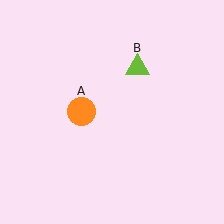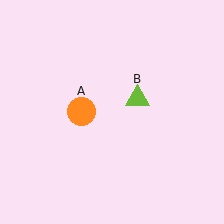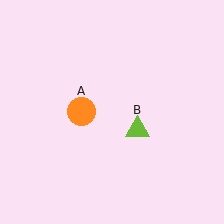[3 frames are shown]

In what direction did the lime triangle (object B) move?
The lime triangle (object B) moved down.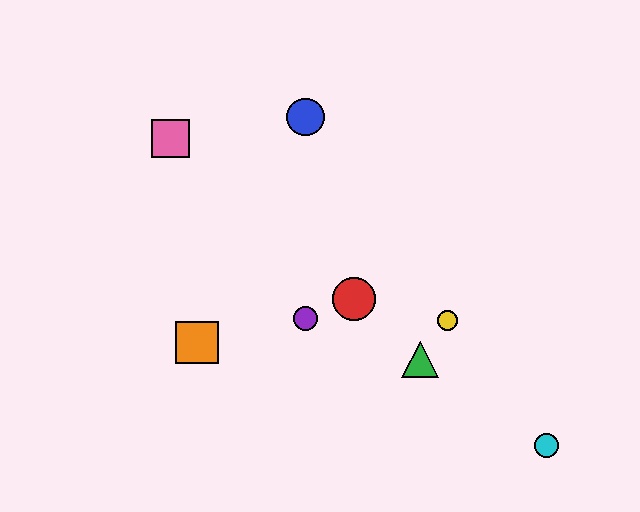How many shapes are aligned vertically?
2 shapes (the blue circle, the purple circle) are aligned vertically.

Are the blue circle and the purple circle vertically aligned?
Yes, both are at x≈306.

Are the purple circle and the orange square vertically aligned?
No, the purple circle is at x≈306 and the orange square is at x≈197.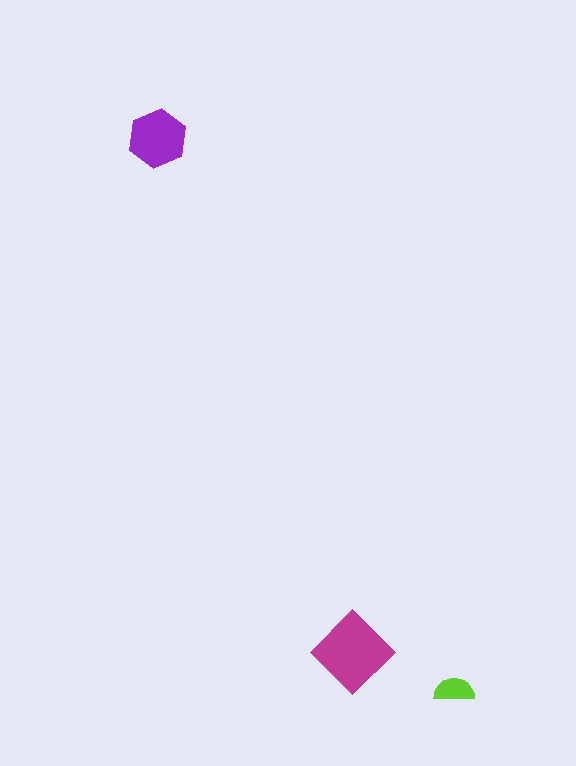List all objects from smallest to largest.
The lime semicircle, the purple hexagon, the magenta diamond.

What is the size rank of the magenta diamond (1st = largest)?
1st.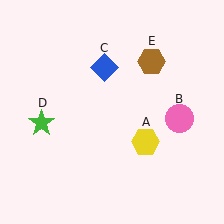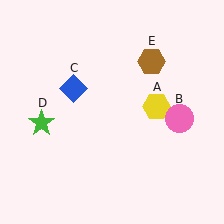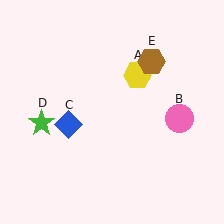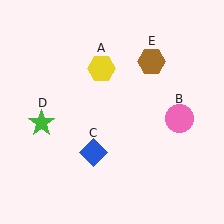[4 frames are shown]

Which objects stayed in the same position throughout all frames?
Pink circle (object B) and green star (object D) and brown hexagon (object E) remained stationary.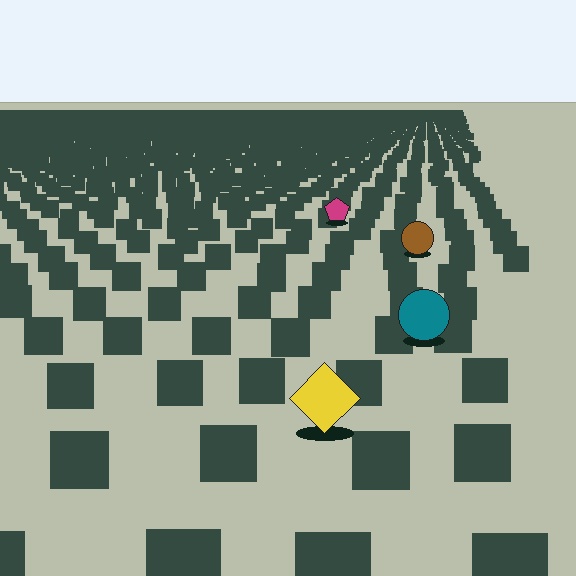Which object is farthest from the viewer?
The magenta pentagon is farthest from the viewer. It appears smaller and the ground texture around it is denser.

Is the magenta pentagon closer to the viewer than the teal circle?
No. The teal circle is closer — you can tell from the texture gradient: the ground texture is coarser near it.